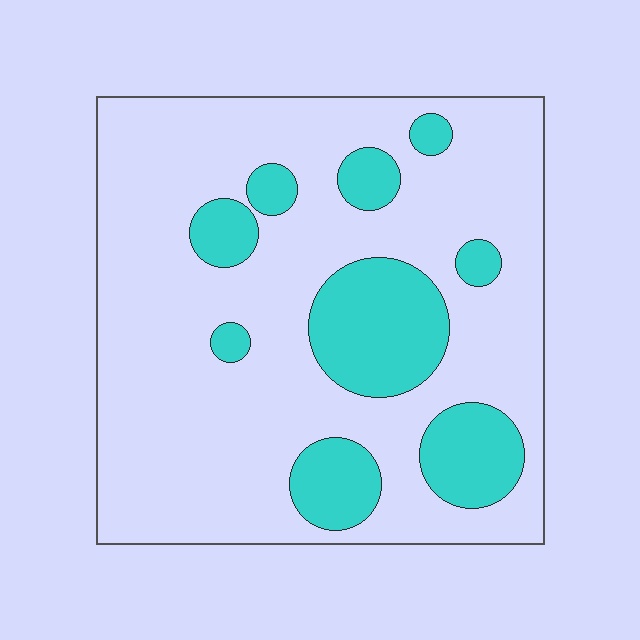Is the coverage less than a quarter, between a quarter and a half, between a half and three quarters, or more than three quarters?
Less than a quarter.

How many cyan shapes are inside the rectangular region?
9.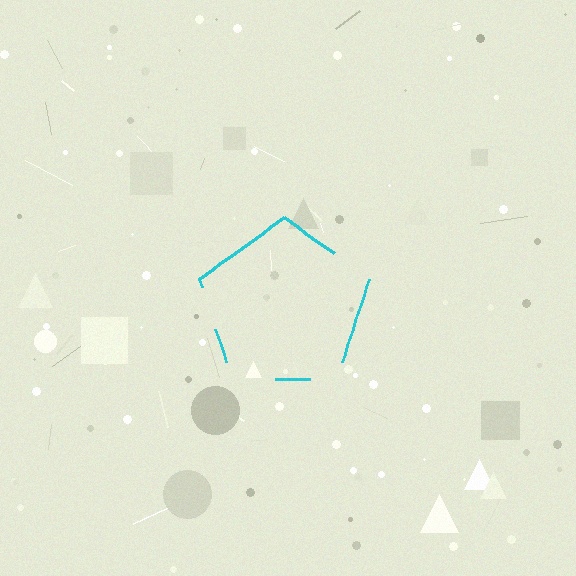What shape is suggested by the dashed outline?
The dashed outline suggests a pentagon.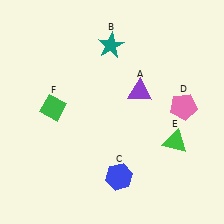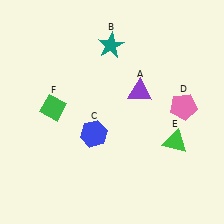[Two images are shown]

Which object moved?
The blue hexagon (C) moved up.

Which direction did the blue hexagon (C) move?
The blue hexagon (C) moved up.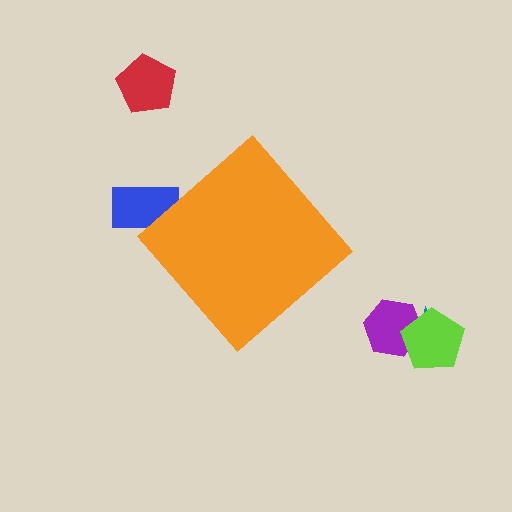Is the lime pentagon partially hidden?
No, the lime pentagon is fully visible.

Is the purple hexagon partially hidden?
No, the purple hexagon is fully visible.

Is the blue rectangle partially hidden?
Yes, the blue rectangle is partially hidden behind the orange diamond.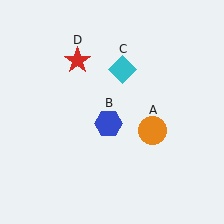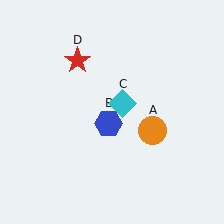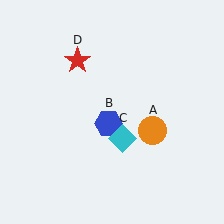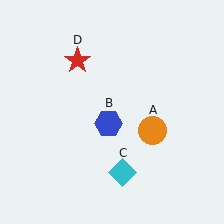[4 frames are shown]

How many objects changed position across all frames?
1 object changed position: cyan diamond (object C).